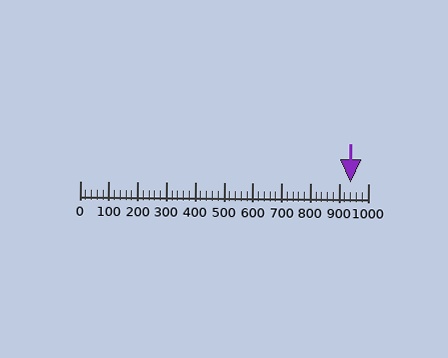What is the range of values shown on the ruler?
The ruler shows values from 0 to 1000.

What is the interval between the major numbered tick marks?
The major tick marks are spaced 100 units apart.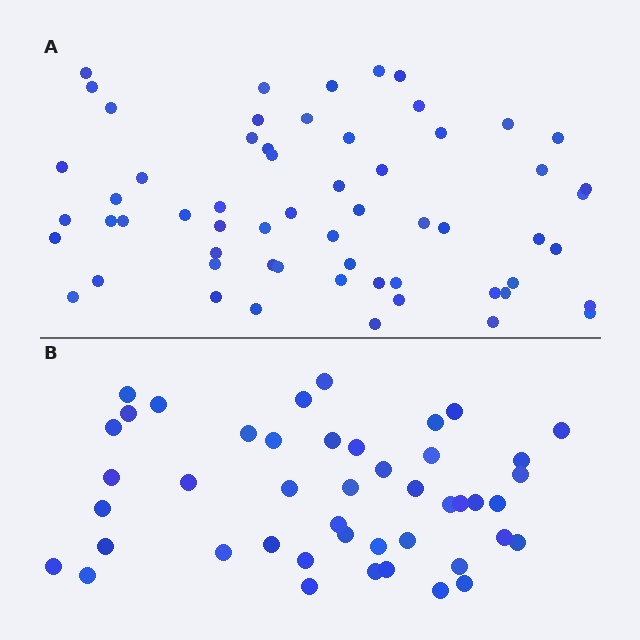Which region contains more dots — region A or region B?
Region A (the top region) has more dots.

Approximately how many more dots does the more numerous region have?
Region A has approximately 15 more dots than region B.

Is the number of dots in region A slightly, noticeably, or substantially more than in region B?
Region A has noticeably more, but not dramatically so. The ratio is roughly 1.3 to 1.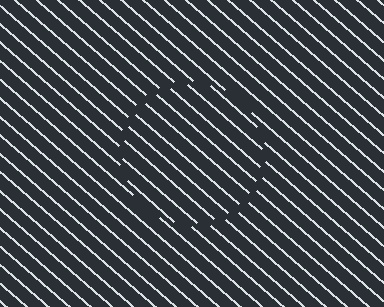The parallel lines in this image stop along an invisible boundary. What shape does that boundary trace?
An illusory circle. The interior of the shape contains the same grating, shifted by half a period — the contour is defined by the phase discontinuity where line-ends from the inner and outer gratings abut.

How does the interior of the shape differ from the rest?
The interior of the shape contains the same grating, shifted by half a period — the contour is defined by the phase discontinuity where line-ends from the inner and outer gratings abut.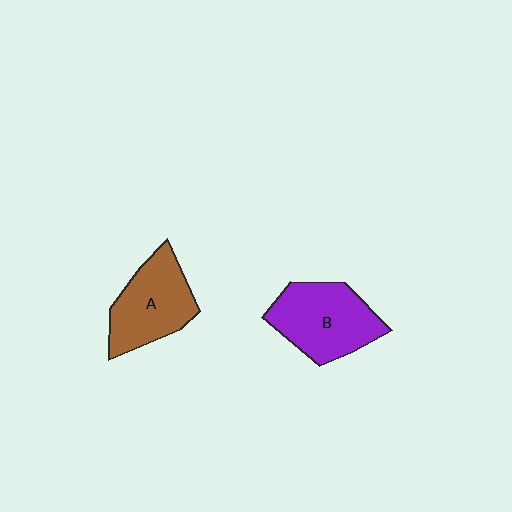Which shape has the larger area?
Shape B (purple).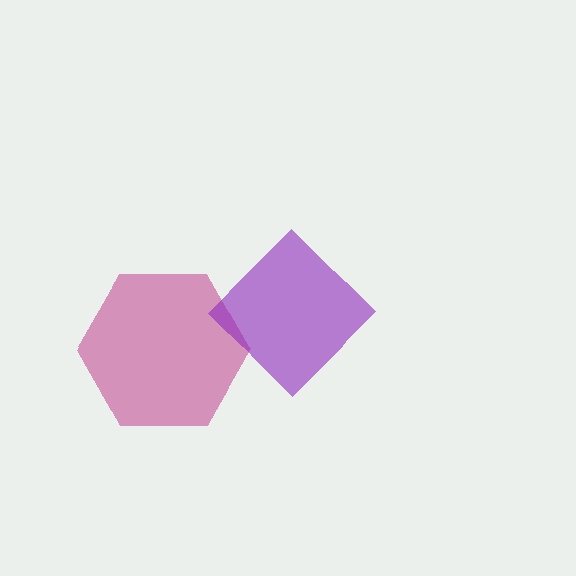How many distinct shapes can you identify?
There are 2 distinct shapes: a magenta hexagon, a purple diamond.